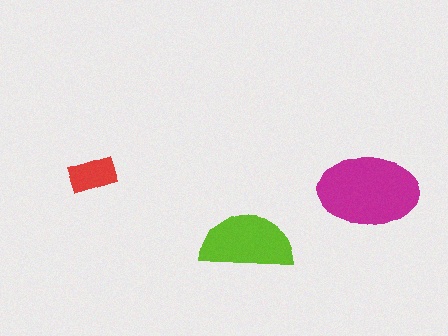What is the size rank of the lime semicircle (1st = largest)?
2nd.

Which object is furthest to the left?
The red rectangle is leftmost.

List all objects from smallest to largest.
The red rectangle, the lime semicircle, the magenta ellipse.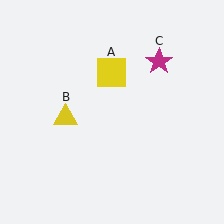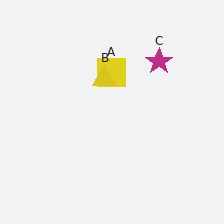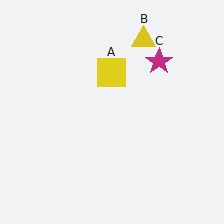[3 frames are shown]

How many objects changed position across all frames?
1 object changed position: yellow triangle (object B).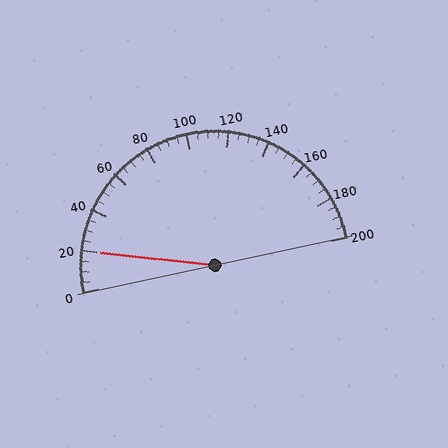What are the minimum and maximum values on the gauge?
The gauge ranges from 0 to 200.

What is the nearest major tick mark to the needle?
The nearest major tick mark is 20.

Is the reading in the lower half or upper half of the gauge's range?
The reading is in the lower half of the range (0 to 200).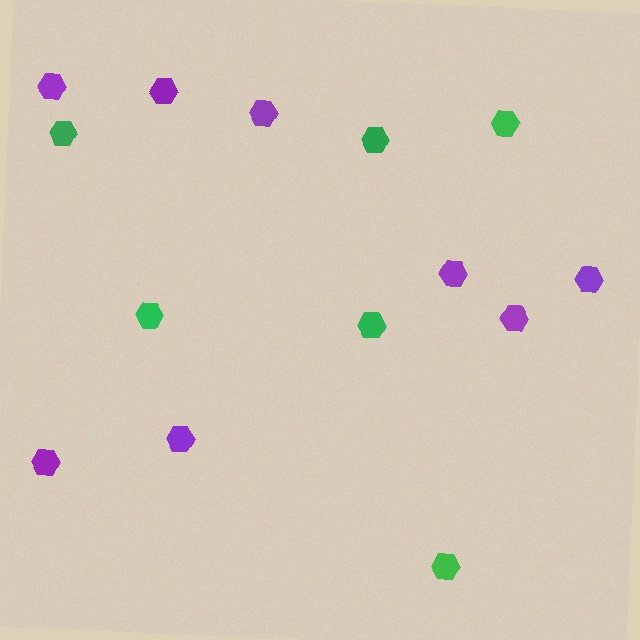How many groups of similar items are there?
There are 2 groups: one group of green hexagons (6) and one group of purple hexagons (8).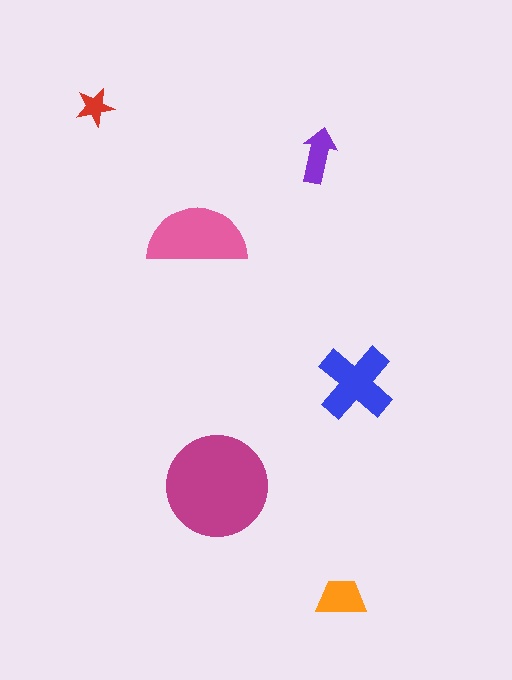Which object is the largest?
The magenta circle.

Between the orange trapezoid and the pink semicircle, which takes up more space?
The pink semicircle.